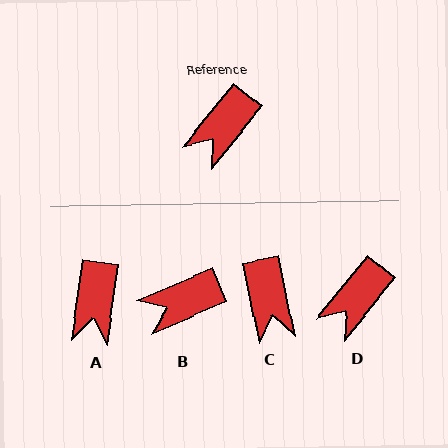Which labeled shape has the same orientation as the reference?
D.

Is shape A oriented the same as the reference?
No, it is off by about 31 degrees.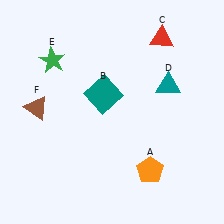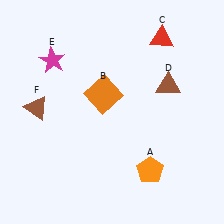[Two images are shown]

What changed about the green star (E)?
In Image 1, E is green. In Image 2, it changed to magenta.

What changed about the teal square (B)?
In Image 1, B is teal. In Image 2, it changed to orange.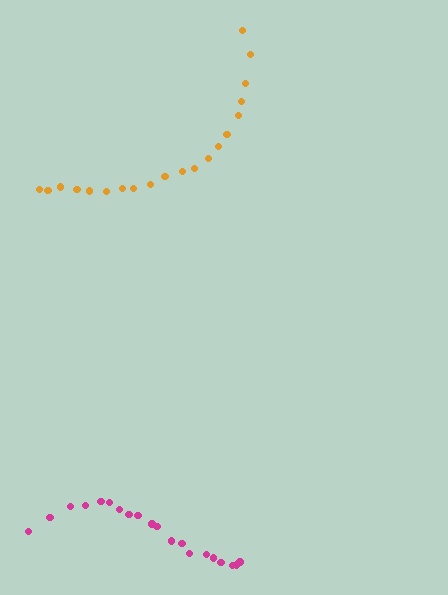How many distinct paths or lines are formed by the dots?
There are 2 distinct paths.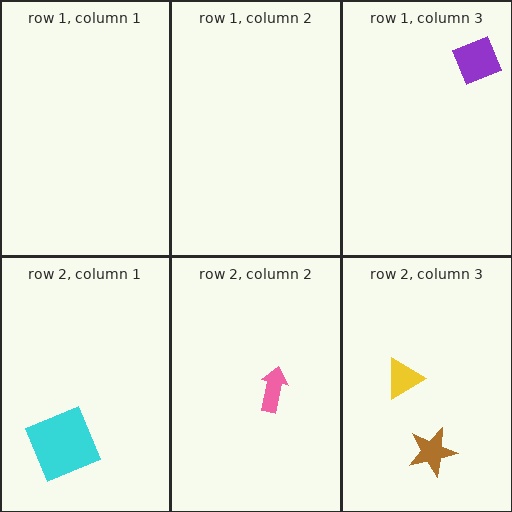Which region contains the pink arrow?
The row 2, column 2 region.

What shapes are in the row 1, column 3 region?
The purple diamond.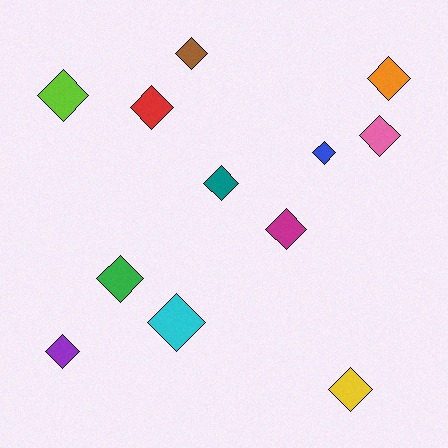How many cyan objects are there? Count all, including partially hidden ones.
There is 1 cyan object.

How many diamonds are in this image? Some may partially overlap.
There are 12 diamonds.